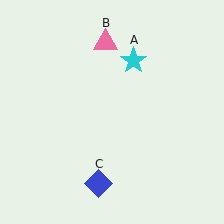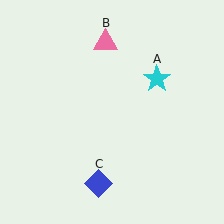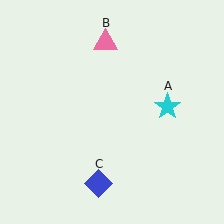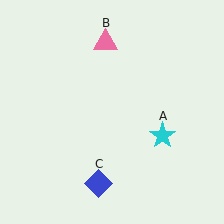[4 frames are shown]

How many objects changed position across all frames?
1 object changed position: cyan star (object A).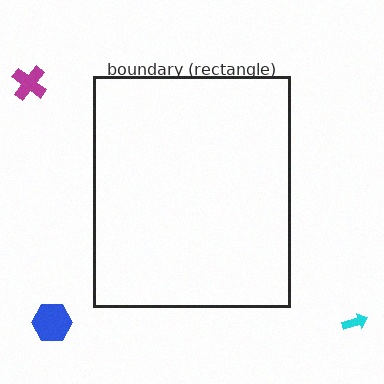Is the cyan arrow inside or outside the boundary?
Outside.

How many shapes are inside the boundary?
0 inside, 3 outside.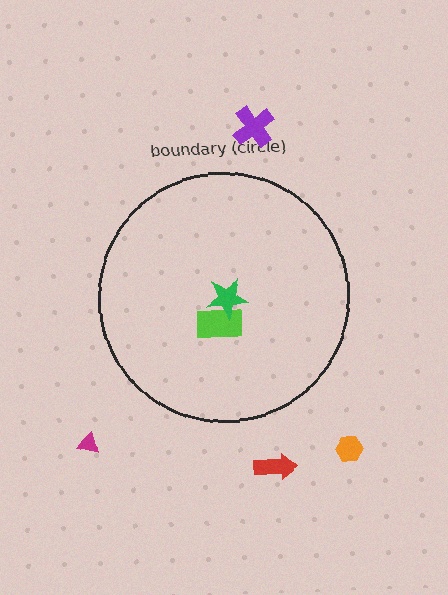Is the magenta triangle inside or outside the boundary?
Outside.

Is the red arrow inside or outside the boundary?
Outside.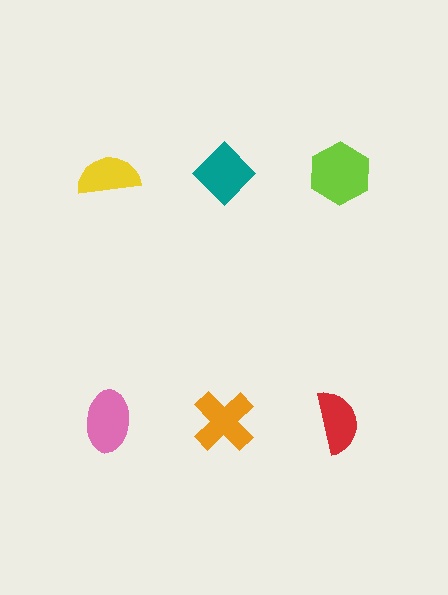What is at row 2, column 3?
A red semicircle.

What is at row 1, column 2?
A teal diamond.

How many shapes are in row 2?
3 shapes.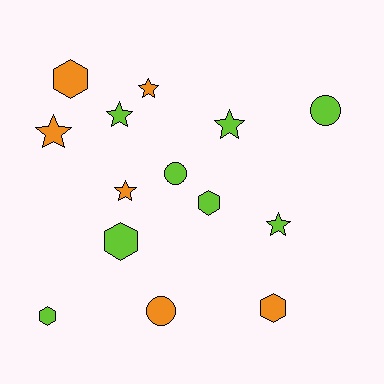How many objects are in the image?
There are 14 objects.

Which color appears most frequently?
Lime, with 8 objects.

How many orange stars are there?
There are 3 orange stars.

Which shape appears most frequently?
Star, with 6 objects.